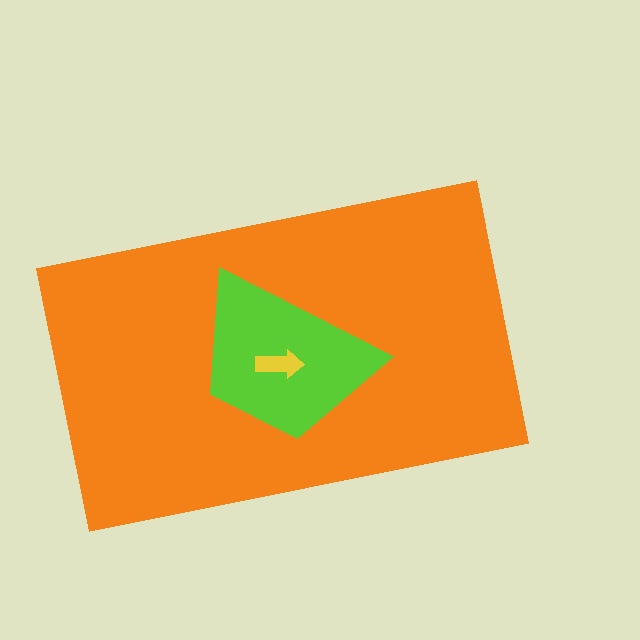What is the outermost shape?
The orange rectangle.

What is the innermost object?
The yellow arrow.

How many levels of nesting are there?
3.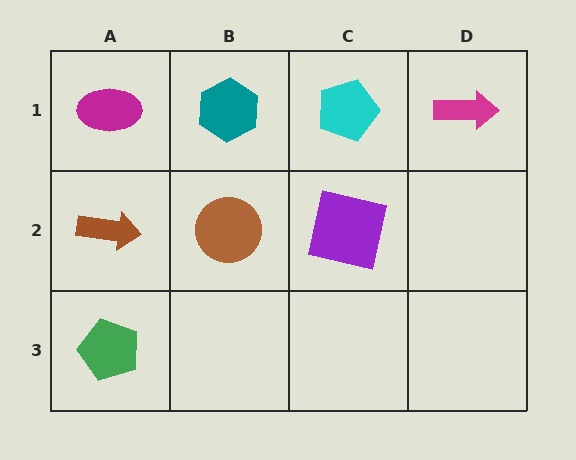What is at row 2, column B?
A brown circle.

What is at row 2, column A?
A brown arrow.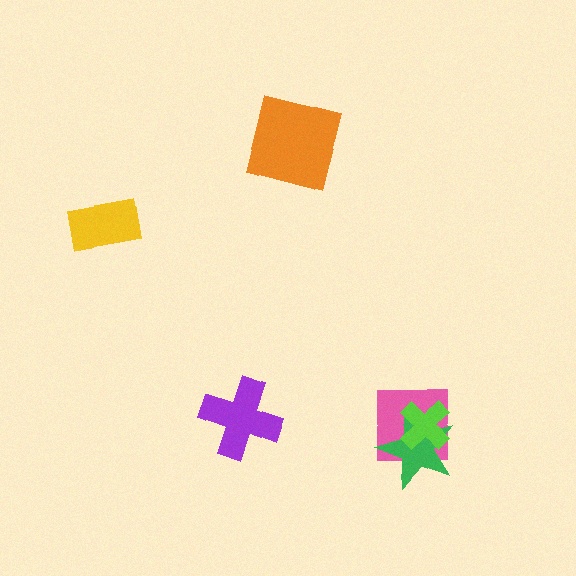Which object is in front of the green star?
The lime cross is in front of the green star.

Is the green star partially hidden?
Yes, it is partially covered by another shape.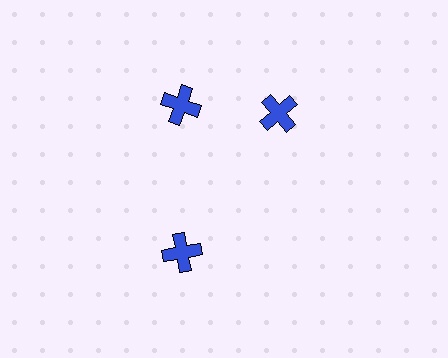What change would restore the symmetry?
The symmetry would be restored by rotating it back into even spacing with its neighbors so that all 3 crosses sit at equal angles and equal distance from the center.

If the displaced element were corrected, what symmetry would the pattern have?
It would have 3-fold rotational symmetry — the pattern would map onto itself every 120 degrees.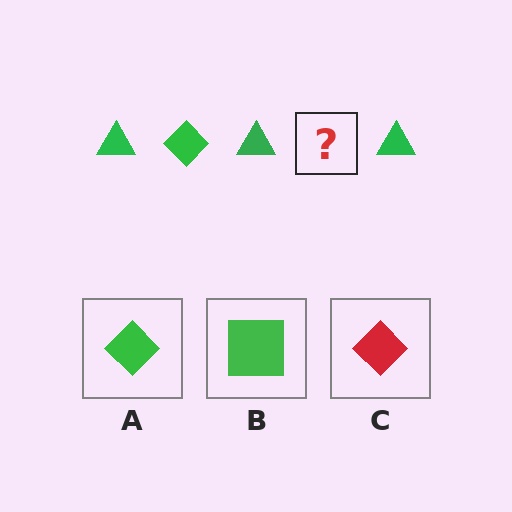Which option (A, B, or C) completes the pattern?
A.